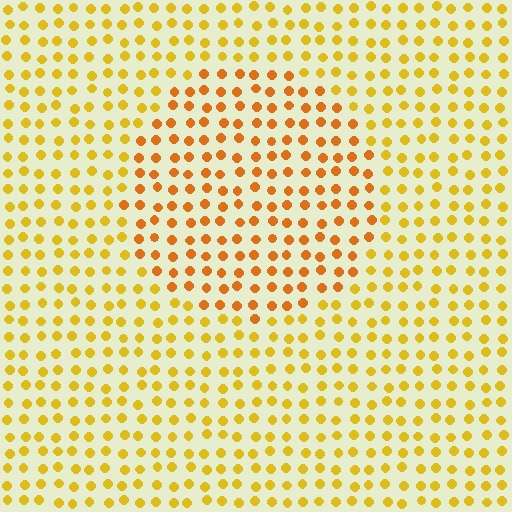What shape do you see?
I see a circle.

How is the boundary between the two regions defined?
The boundary is defined purely by a slight shift in hue (about 24 degrees). Spacing, size, and orientation are identical on both sides.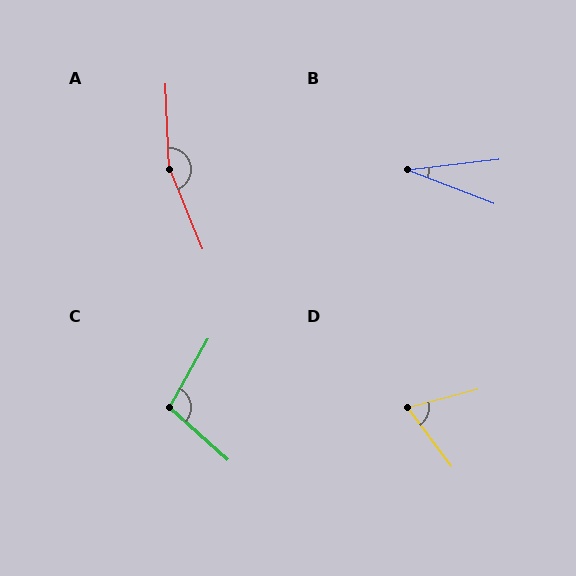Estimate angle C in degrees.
Approximately 103 degrees.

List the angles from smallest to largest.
B (28°), D (68°), C (103°), A (160°).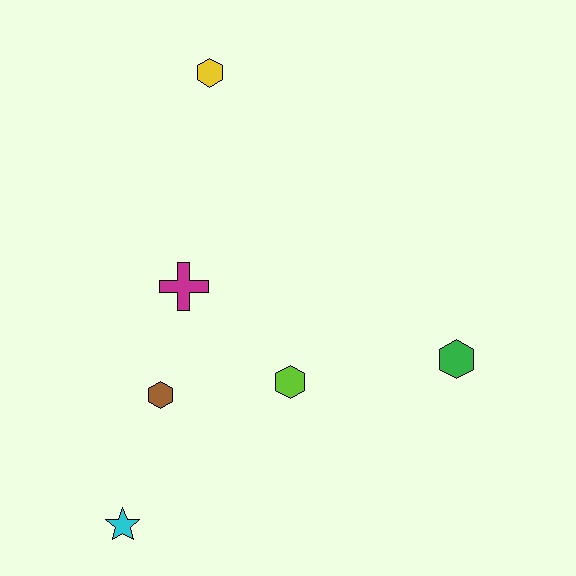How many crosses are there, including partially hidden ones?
There is 1 cross.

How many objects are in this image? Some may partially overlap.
There are 6 objects.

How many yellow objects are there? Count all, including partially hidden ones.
There is 1 yellow object.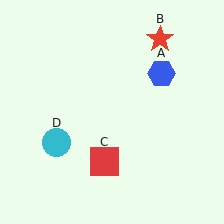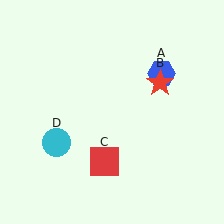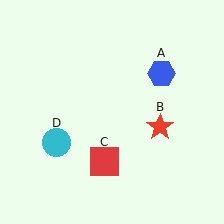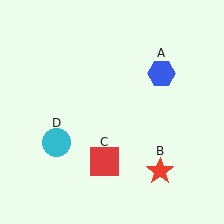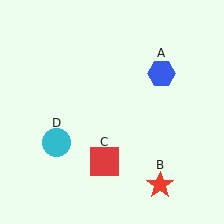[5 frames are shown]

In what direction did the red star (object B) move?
The red star (object B) moved down.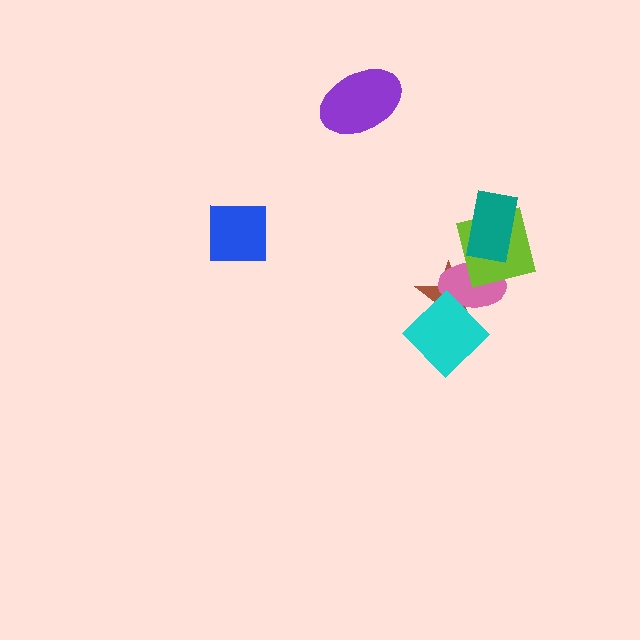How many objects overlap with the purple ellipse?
0 objects overlap with the purple ellipse.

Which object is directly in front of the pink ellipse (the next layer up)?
The cyan diamond is directly in front of the pink ellipse.